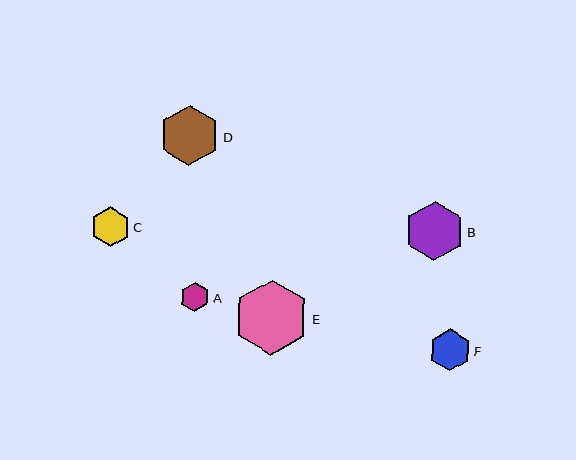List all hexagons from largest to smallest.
From largest to smallest: E, D, B, F, C, A.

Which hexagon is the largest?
Hexagon E is the largest with a size of approximately 75 pixels.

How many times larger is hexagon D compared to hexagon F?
Hexagon D is approximately 1.4 times the size of hexagon F.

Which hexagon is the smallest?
Hexagon A is the smallest with a size of approximately 29 pixels.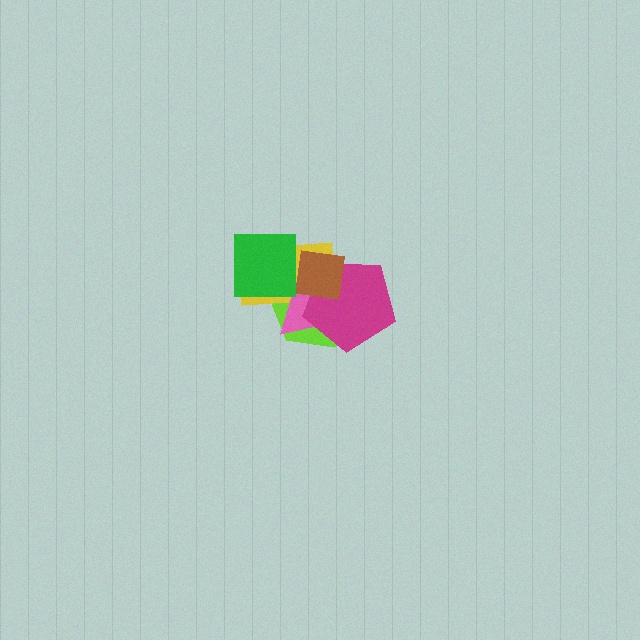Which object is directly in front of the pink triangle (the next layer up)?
The magenta pentagon is directly in front of the pink triangle.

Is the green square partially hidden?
No, no other shape covers it.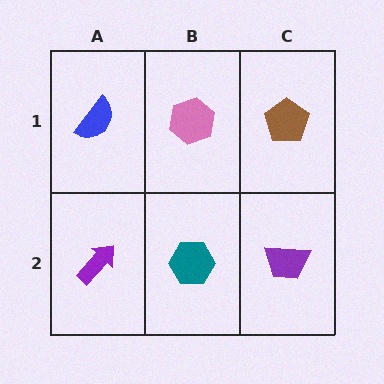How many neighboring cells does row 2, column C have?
2.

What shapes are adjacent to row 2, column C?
A brown pentagon (row 1, column C), a teal hexagon (row 2, column B).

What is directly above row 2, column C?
A brown pentagon.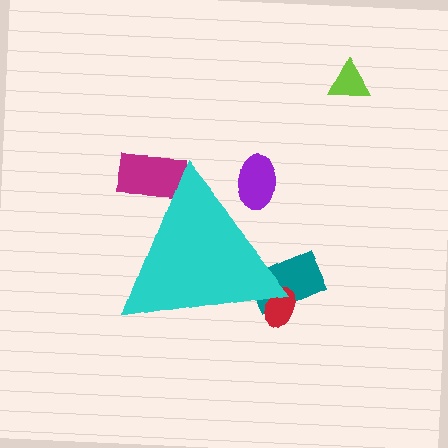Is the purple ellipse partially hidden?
Yes, the purple ellipse is partially hidden behind the cyan triangle.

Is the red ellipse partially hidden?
Yes, the red ellipse is partially hidden behind the cyan triangle.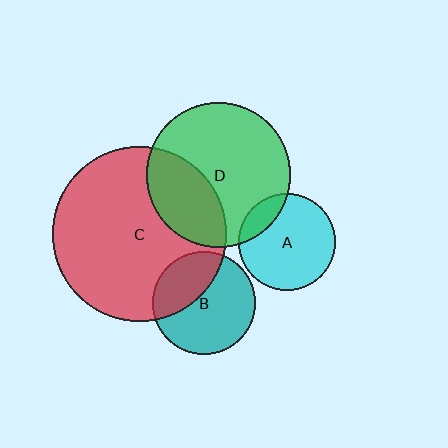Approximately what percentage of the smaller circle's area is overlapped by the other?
Approximately 30%.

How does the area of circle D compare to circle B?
Approximately 2.0 times.